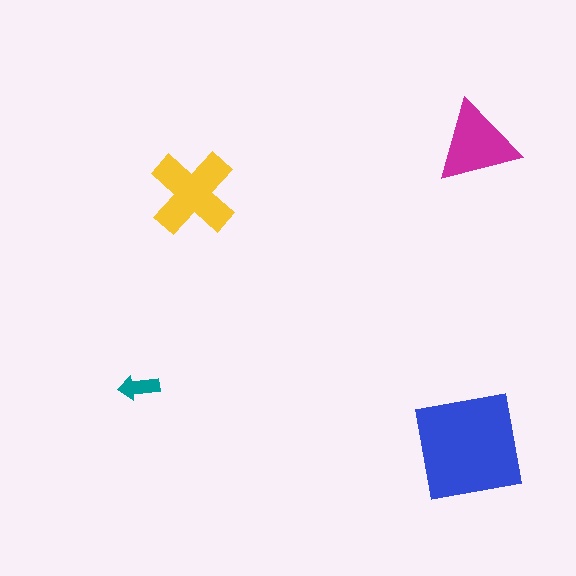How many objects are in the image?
There are 4 objects in the image.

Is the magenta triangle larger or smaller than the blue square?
Smaller.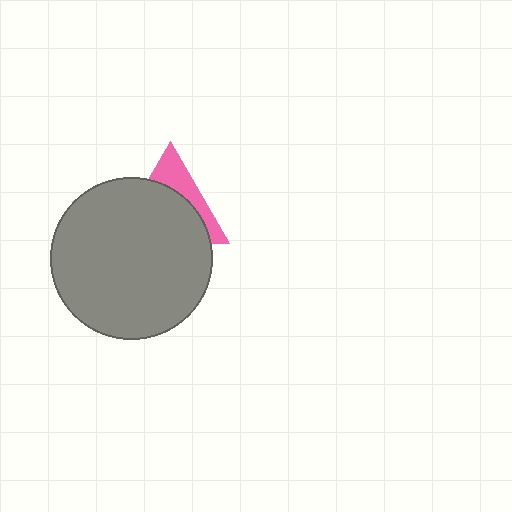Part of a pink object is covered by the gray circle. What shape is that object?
It is a triangle.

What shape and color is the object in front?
The object in front is a gray circle.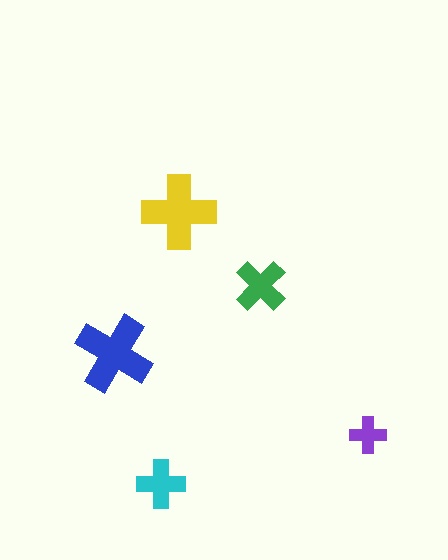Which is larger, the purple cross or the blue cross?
The blue one.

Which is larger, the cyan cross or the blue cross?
The blue one.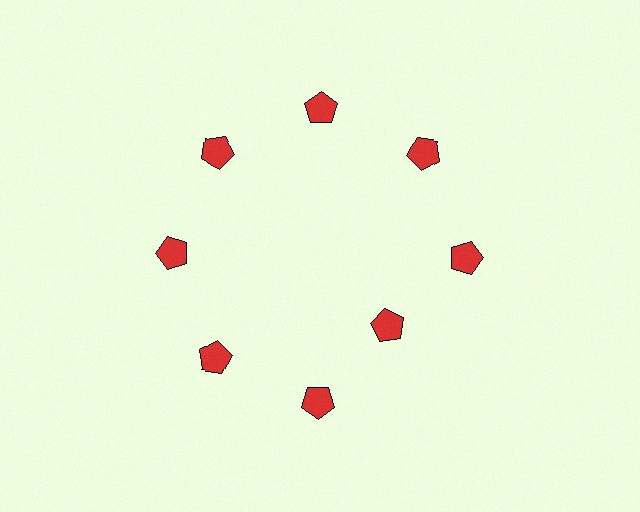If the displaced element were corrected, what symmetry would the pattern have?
It would have 8-fold rotational symmetry — the pattern would map onto itself every 45 degrees.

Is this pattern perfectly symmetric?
No. The 8 red pentagons are arranged in a ring, but one element near the 4 o'clock position is pulled inward toward the center, breaking the 8-fold rotational symmetry.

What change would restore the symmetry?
The symmetry would be restored by moving it outward, back onto the ring so that all 8 pentagons sit at equal angles and equal distance from the center.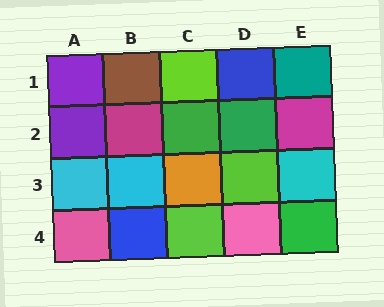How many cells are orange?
1 cell is orange.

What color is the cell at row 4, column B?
Blue.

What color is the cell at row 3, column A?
Cyan.